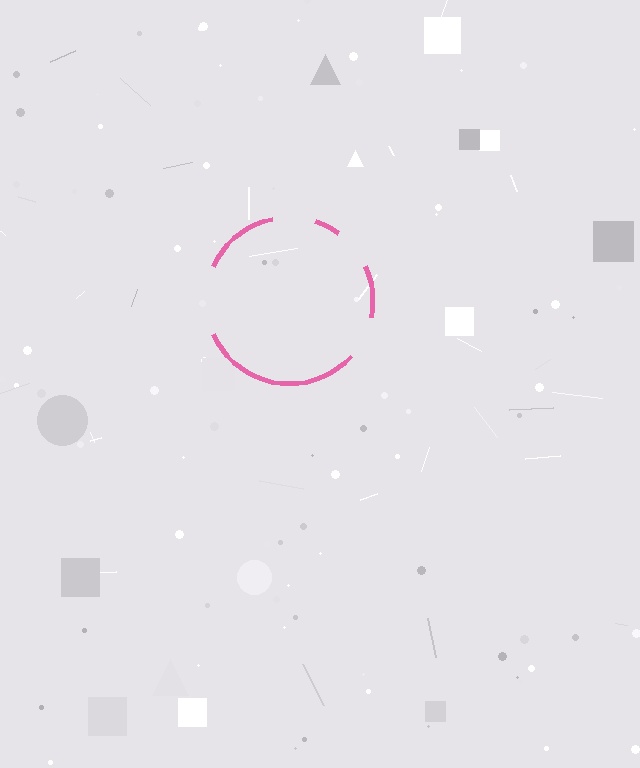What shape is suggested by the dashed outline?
The dashed outline suggests a circle.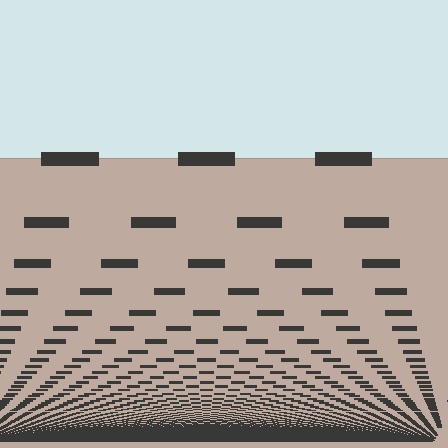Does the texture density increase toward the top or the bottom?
Density increases toward the bottom.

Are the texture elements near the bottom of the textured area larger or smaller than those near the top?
Smaller. The gradient is inverted — elements near the bottom are smaller and denser.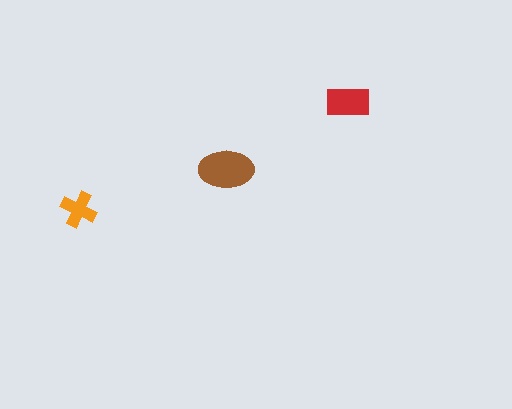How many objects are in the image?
There are 3 objects in the image.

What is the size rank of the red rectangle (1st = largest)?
2nd.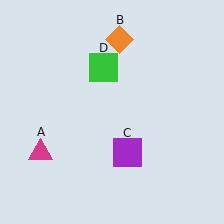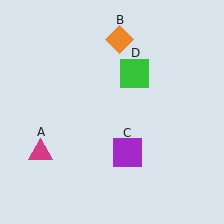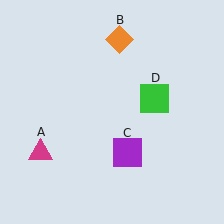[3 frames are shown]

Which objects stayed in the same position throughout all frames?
Magenta triangle (object A) and orange diamond (object B) and purple square (object C) remained stationary.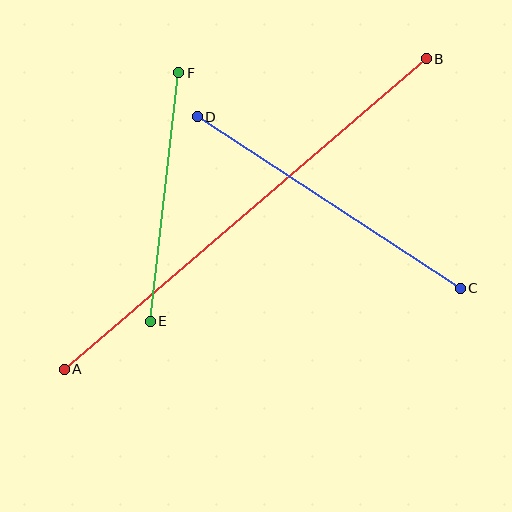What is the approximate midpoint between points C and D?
The midpoint is at approximately (329, 202) pixels.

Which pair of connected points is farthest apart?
Points A and B are farthest apart.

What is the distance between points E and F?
The distance is approximately 250 pixels.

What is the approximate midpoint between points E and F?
The midpoint is at approximately (164, 197) pixels.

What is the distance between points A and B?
The distance is approximately 477 pixels.